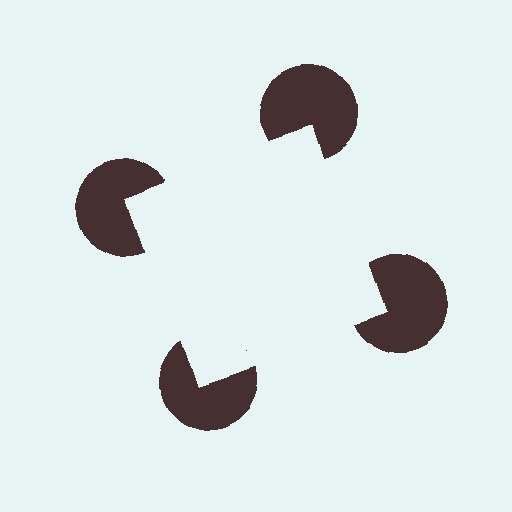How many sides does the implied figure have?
4 sides.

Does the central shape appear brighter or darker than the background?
It typically appears slightly brighter than the background, even though no actual brightness change is drawn.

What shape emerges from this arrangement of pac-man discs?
An illusory square — its edges are inferred from the aligned wedge cuts in the pac-man discs, not physically drawn.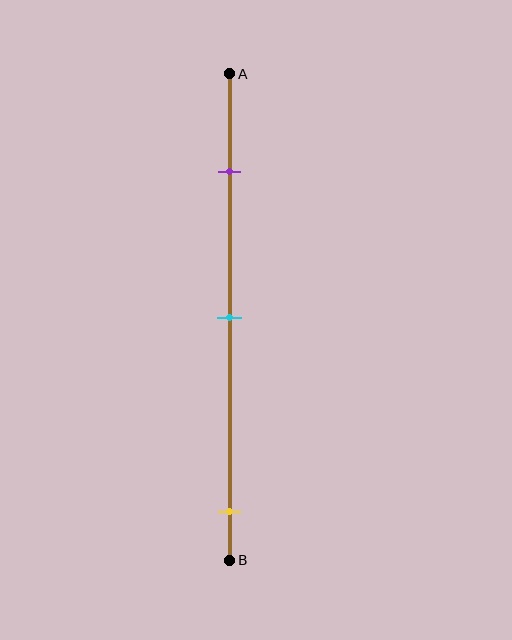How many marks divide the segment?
There are 3 marks dividing the segment.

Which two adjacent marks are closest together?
The purple and cyan marks are the closest adjacent pair.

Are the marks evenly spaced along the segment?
No, the marks are not evenly spaced.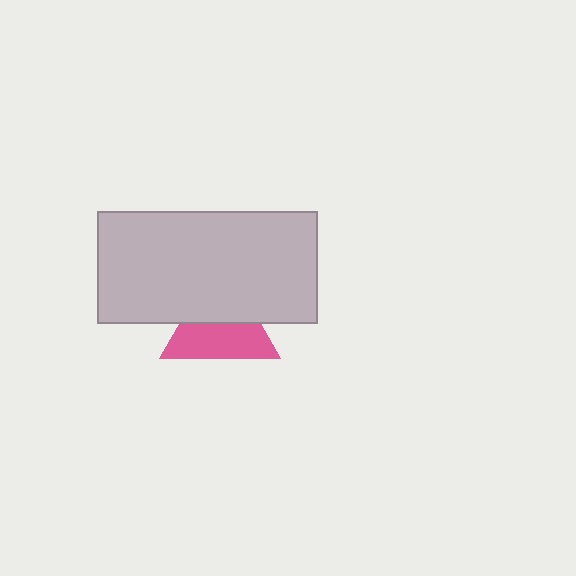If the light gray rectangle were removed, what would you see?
You would see the complete pink triangle.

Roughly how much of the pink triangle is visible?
About half of it is visible (roughly 56%).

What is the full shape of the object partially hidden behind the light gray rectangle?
The partially hidden object is a pink triangle.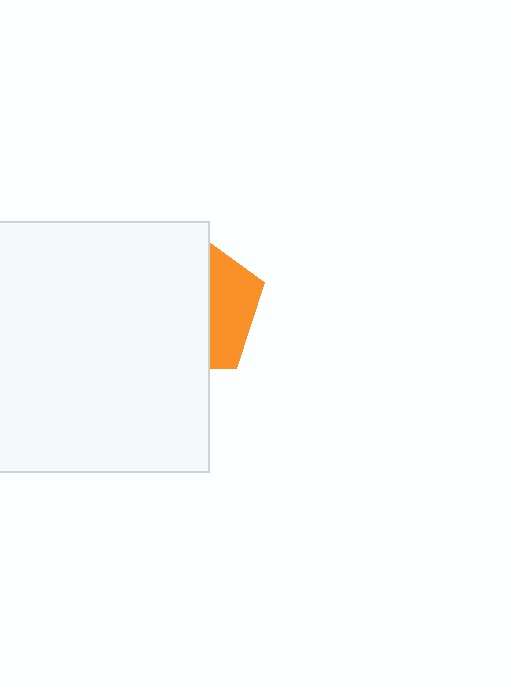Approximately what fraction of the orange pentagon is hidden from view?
Roughly 67% of the orange pentagon is hidden behind the white square.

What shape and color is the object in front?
The object in front is a white square.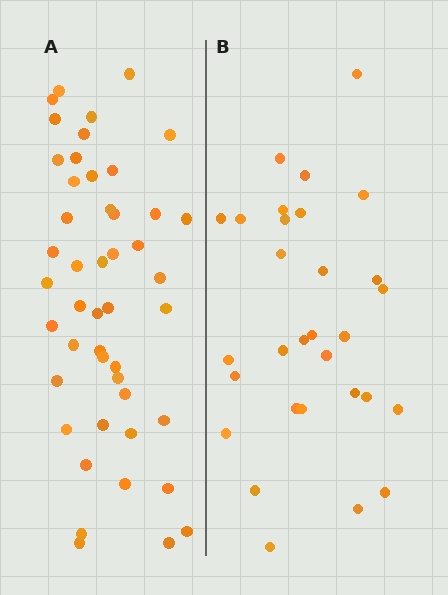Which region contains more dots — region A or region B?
Region A (the left region) has more dots.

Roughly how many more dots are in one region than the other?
Region A has approximately 15 more dots than region B.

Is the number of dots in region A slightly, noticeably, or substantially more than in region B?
Region A has substantially more. The ratio is roughly 1.6 to 1.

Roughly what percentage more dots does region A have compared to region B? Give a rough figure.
About 55% more.